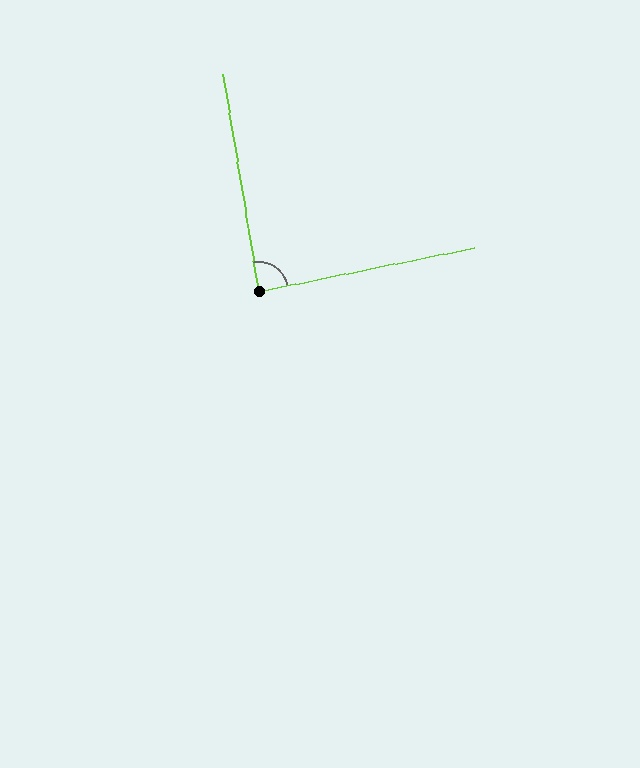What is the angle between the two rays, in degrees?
Approximately 88 degrees.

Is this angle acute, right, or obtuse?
It is approximately a right angle.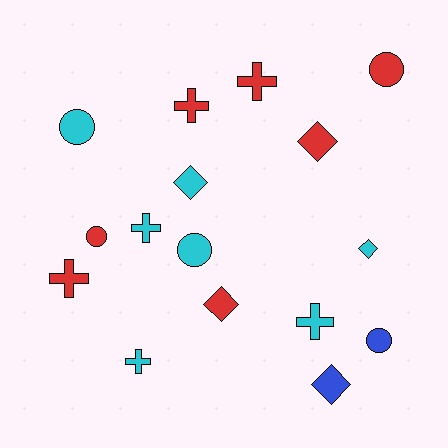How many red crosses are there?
There are 3 red crosses.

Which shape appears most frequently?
Cross, with 6 objects.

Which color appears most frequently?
Cyan, with 7 objects.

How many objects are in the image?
There are 16 objects.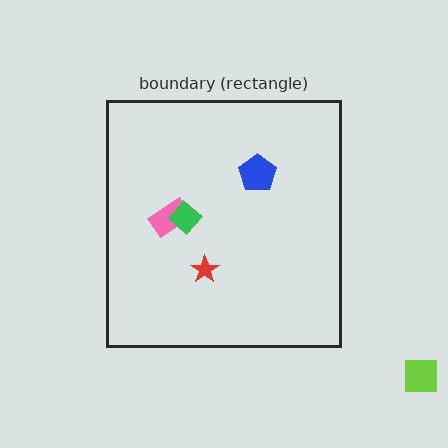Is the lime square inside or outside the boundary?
Outside.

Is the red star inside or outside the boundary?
Inside.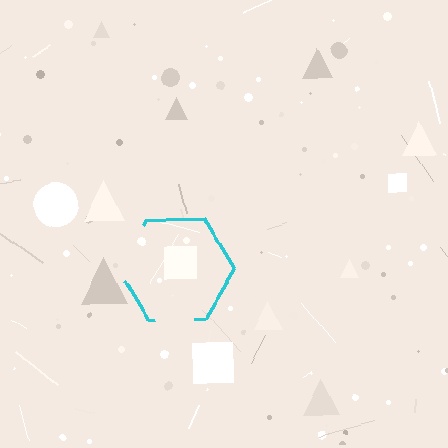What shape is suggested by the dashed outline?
The dashed outline suggests a hexagon.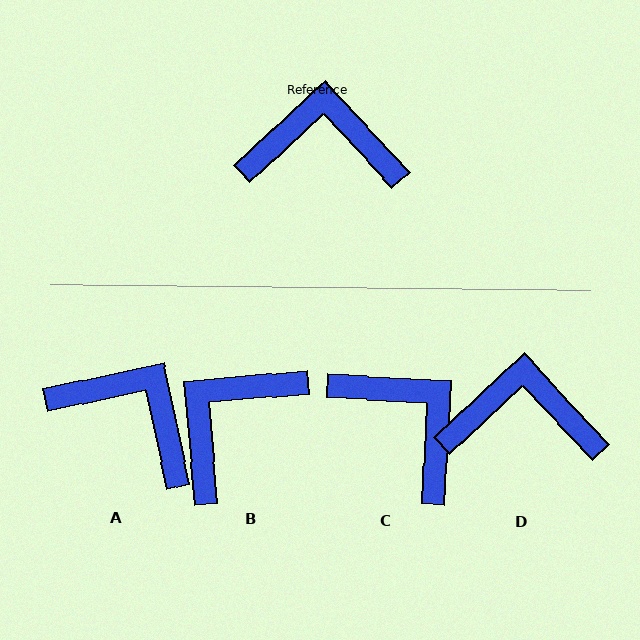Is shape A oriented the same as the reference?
No, it is off by about 31 degrees.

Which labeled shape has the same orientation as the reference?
D.